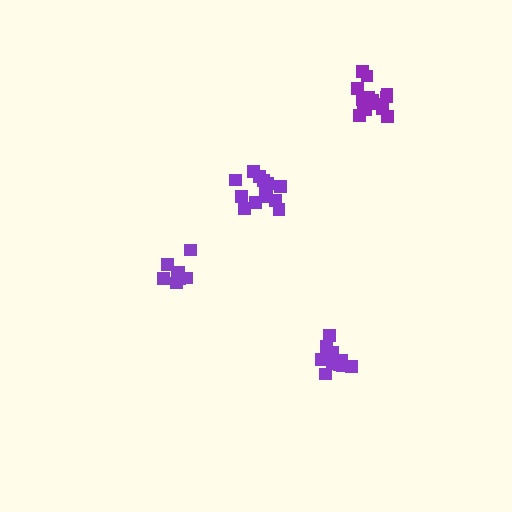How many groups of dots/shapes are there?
There are 4 groups.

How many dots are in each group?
Group 1: 8 dots, Group 2: 13 dots, Group 3: 13 dots, Group 4: 14 dots (48 total).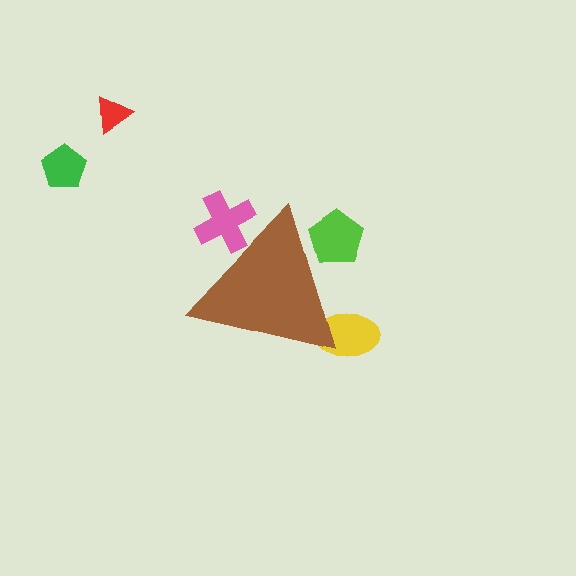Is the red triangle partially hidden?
No, the red triangle is fully visible.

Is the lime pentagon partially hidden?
Yes, the lime pentagon is partially hidden behind the brown triangle.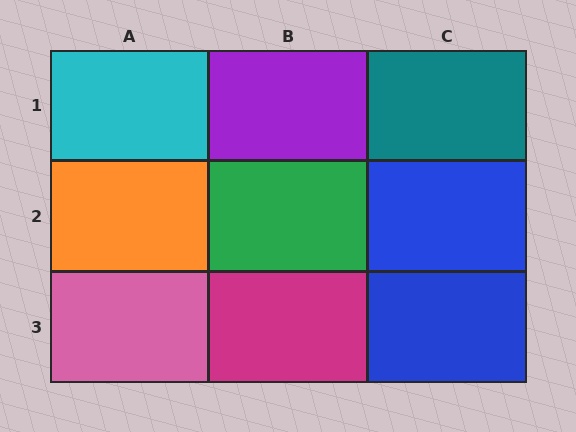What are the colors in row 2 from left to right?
Orange, green, blue.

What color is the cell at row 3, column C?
Blue.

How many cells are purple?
1 cell is purple.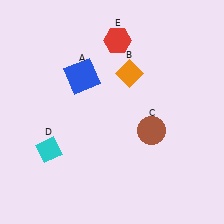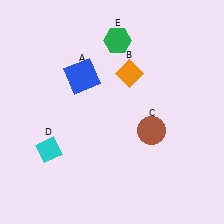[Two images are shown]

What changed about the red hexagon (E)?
In Image 1, E is red. In Image 2, it changed to green.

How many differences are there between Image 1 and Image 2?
There is 1 difference between the two images.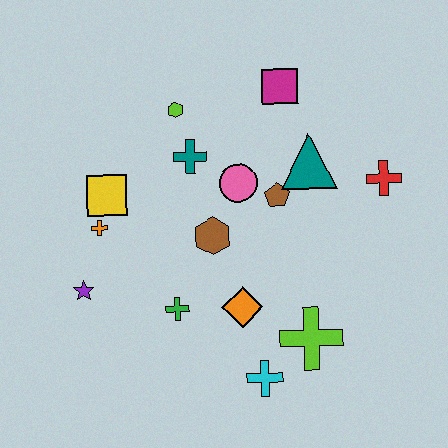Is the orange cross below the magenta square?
Yes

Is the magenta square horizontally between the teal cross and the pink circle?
No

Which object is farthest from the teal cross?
The cyan cross is farthest from the teal cross.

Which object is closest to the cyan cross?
The lime cross is closest to the cyan cross.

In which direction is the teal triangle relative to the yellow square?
The teal triangle is to the right of the yellow square.